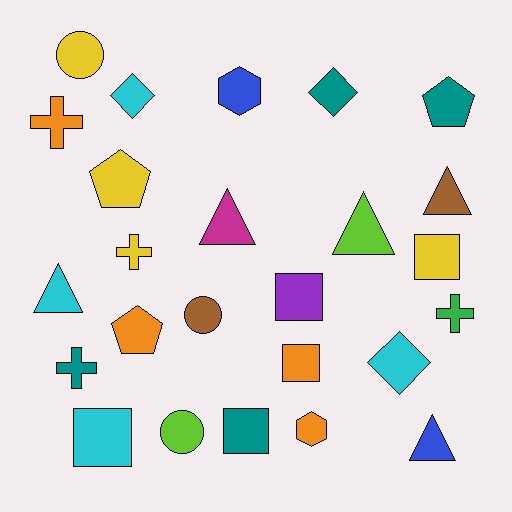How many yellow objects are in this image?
There are 4 yellow objects.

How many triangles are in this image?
There are 5 triangles.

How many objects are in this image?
There are 25 objects.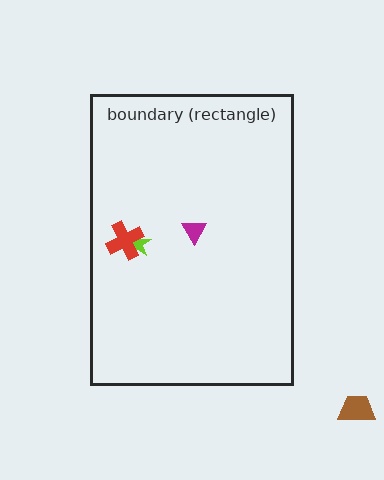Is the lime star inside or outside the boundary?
Inside.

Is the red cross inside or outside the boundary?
Inside.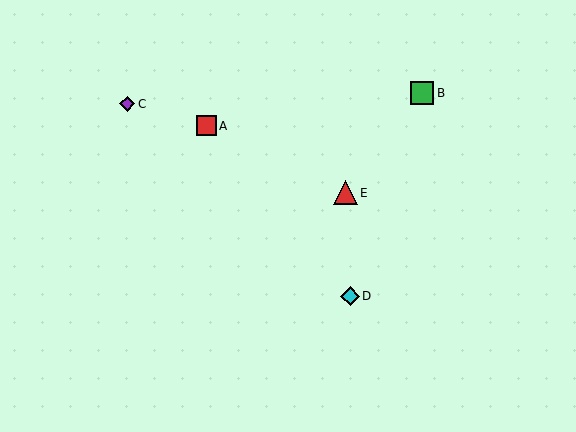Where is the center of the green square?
The center of the green square is at (422, 93).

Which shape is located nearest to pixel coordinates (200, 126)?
The red square (labeled A) at (207, 126) is nearest to that location.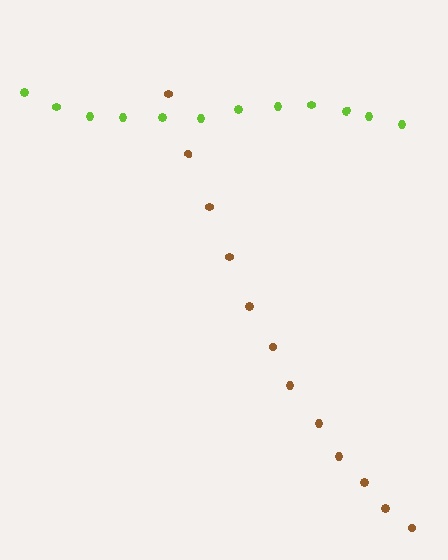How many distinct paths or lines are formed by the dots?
There are 2 distinct paths.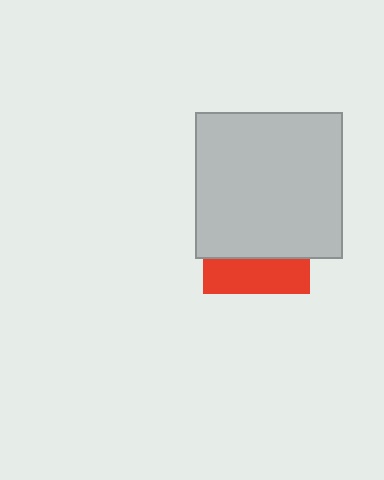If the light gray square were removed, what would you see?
You would see the complete red square.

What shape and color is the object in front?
The object in front is a light gray square.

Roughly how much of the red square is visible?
A small part of it is visible (roughly 32%).